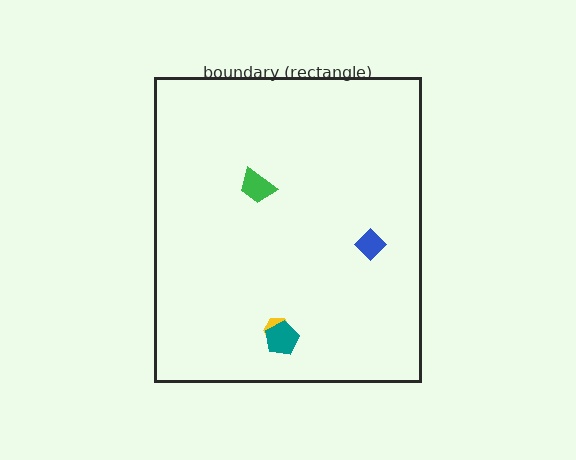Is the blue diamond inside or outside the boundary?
Inside.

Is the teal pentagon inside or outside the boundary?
Inside.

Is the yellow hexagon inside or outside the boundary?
Inside.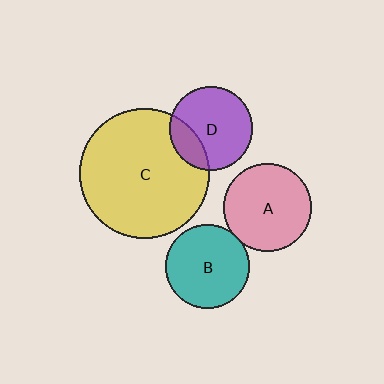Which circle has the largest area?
Circle C (yellow).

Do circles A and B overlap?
Yes.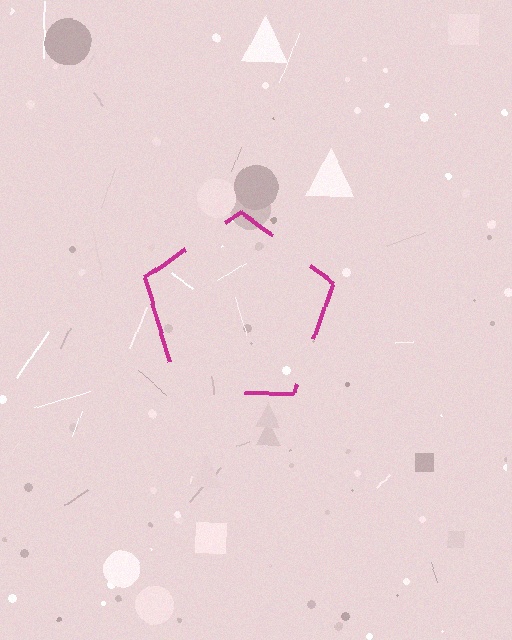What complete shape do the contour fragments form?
The contour fragments form a pentagon.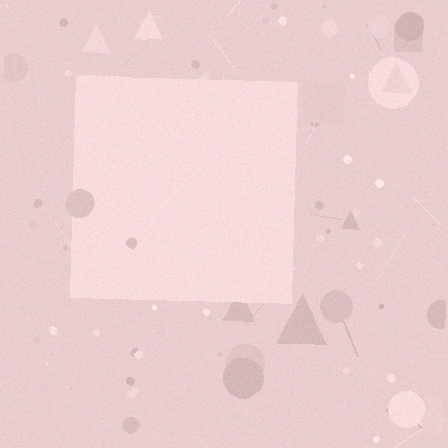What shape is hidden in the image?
A square is hidden in the image.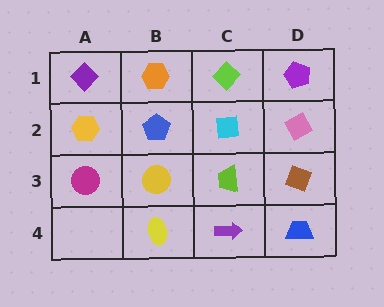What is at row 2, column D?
A pink diamond.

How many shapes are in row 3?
4 shapes.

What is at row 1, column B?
An orange hexagon.